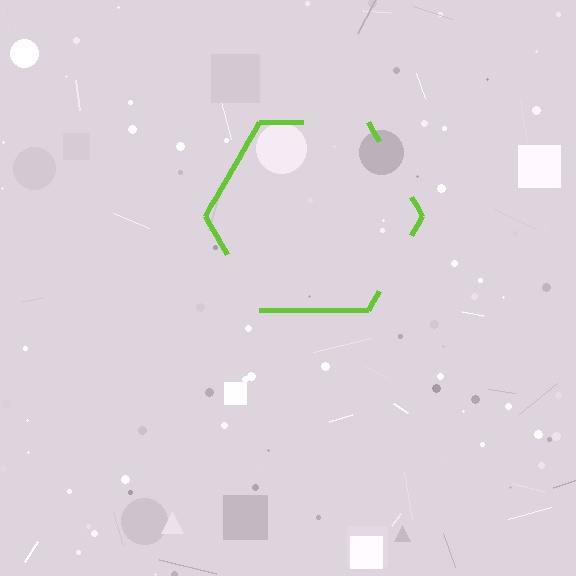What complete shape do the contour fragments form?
The contour fragments form a hexagon.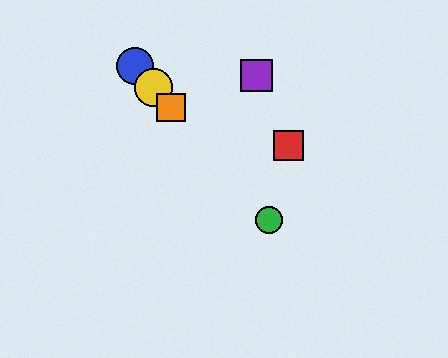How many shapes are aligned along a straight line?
4 shapes (the blue circle, the green circle, the yellow circle, the orange square) are aligned along a straight line.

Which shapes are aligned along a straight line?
The blue circle, the green circle, the yellow circle, the orange square are aligned along a straight line.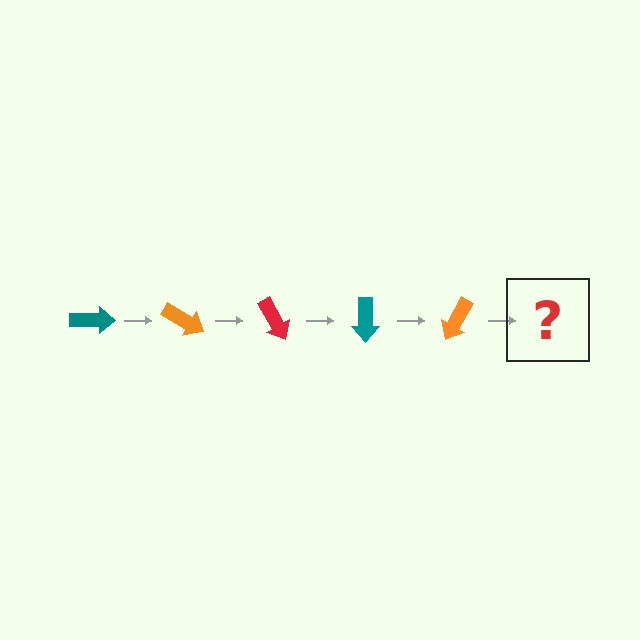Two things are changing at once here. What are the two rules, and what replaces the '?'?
The two rules are that it rotates 30 degrees each step and the color cycles through teal, orange, and red. The '?' should be a red arrow, rotated 150 degrees from the start.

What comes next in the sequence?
The next element should be a red arrow, rotated 150 degrees from the start.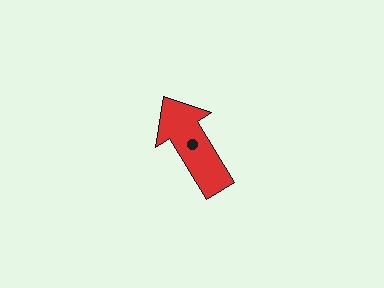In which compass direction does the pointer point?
Northwest.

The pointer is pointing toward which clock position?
Roughly 11 o'clock.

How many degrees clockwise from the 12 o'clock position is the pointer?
Approximately 329 degrees.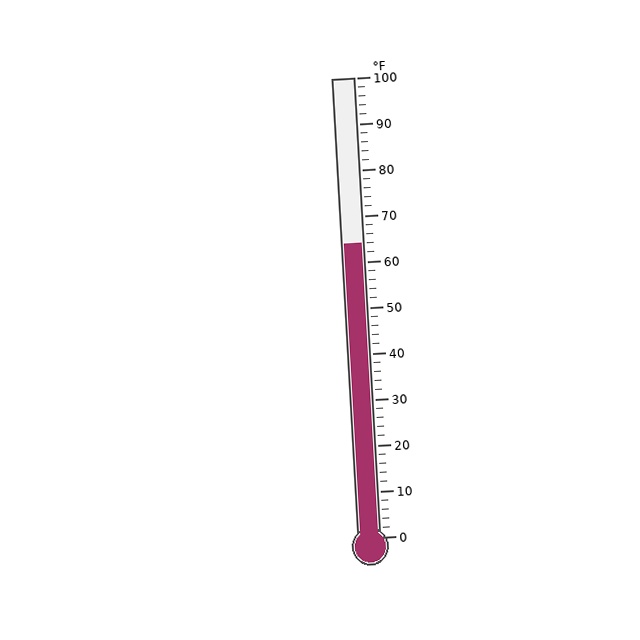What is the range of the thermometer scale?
The thermometer scale ranges from 0°F to 100°F.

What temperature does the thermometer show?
The thermometer shows approximately 64°F.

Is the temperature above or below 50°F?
The temperature is above 50°F.